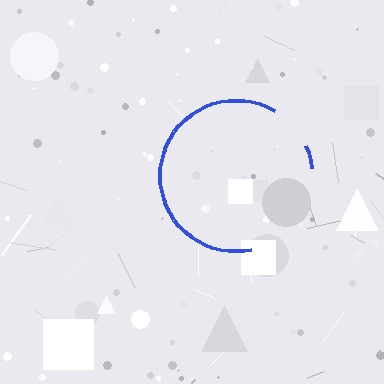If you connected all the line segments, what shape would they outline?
They would outline a circle.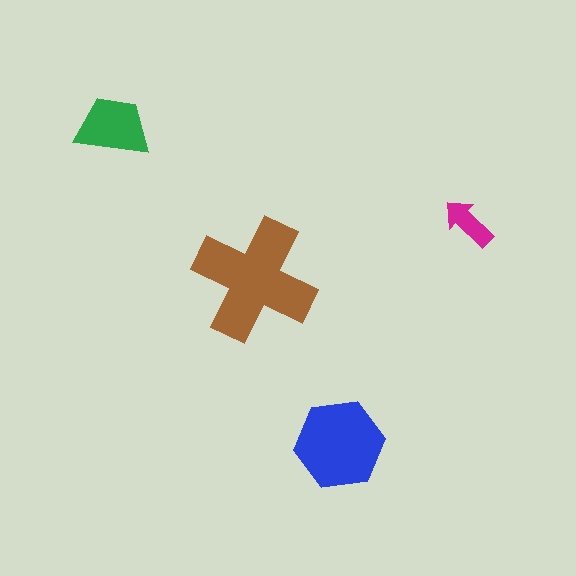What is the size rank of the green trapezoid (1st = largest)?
3rd.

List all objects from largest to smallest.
The brown cross, the blue hexagon, the green trapezoid, the magenta arrow.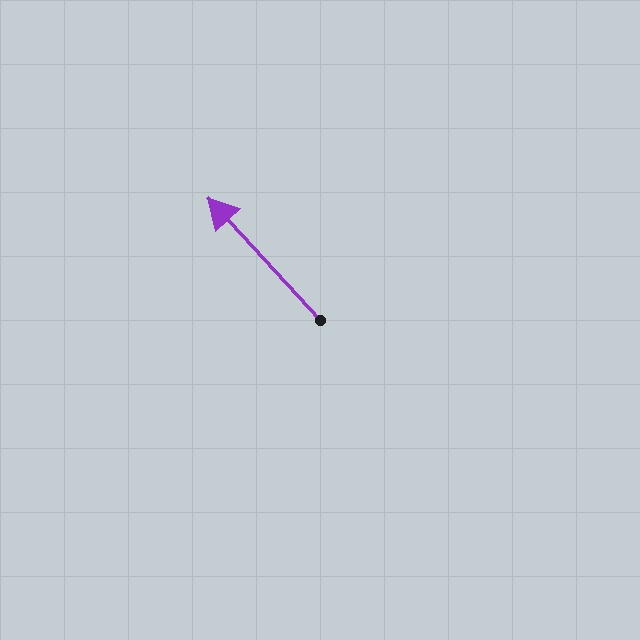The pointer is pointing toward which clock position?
Roughly 11 o'clock.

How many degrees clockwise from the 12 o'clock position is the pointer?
Approximately 317 degrees.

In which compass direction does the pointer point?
Northwest.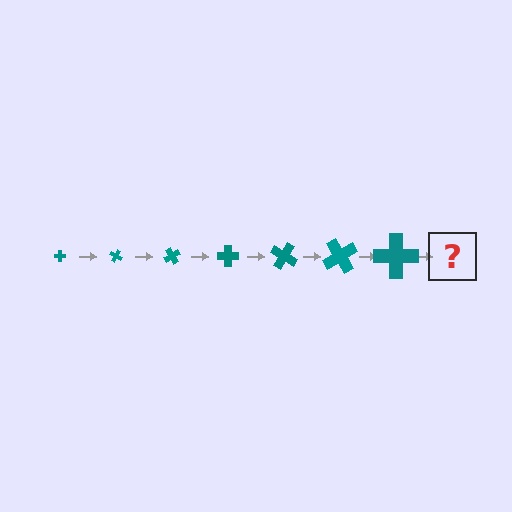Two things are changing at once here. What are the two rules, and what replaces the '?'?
The two rules are that the cross grows larger each step and it rotates 30 degrees each step. The '?' should be a cross, larger than the previous one and rotated 210 degrees from the start.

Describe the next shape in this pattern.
It should be a cross, larger than the previous one and rotated 210 degrees from the start.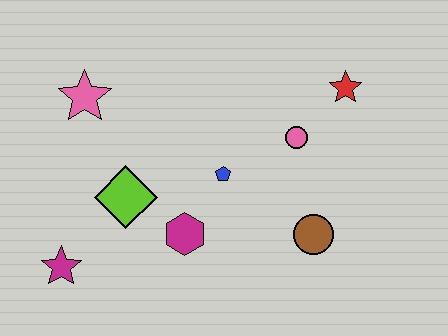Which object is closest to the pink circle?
The red star is closest to the pink circle.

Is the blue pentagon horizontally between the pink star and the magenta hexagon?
No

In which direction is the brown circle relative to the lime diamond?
The brown circle is to the right of the lime diamond.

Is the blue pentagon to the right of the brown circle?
No